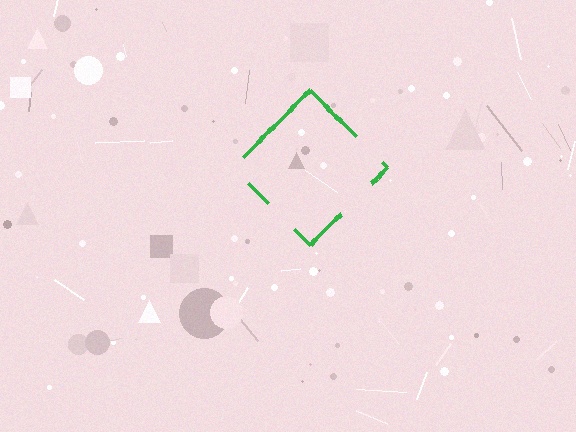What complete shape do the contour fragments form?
The contour fragments form a diamond.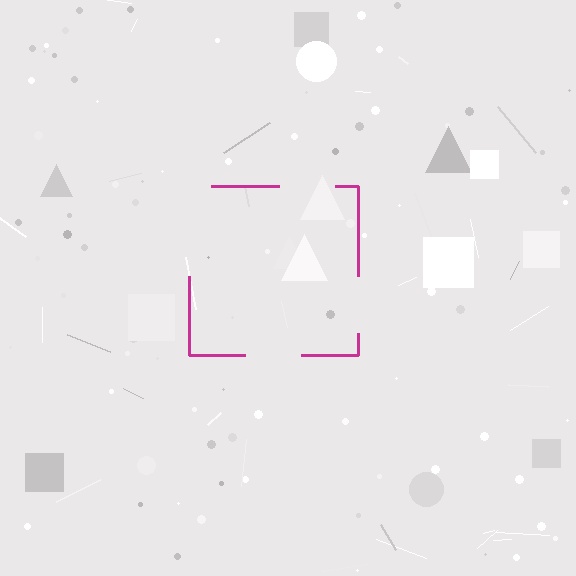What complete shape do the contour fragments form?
The contour fragments form a square.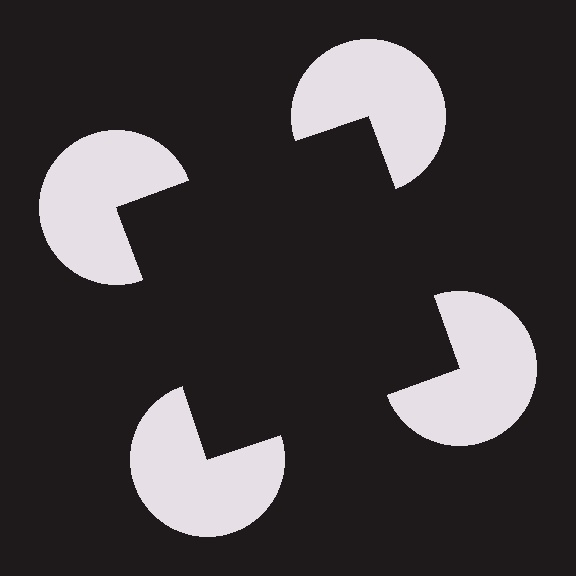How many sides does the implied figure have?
4 sides.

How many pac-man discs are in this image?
There are 4 — one at each vertex of the illusory square.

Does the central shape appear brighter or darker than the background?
It typically appears slightly darker than the background, even though no actual brightness change is drawn.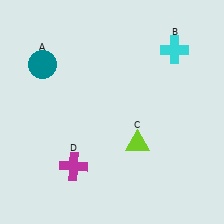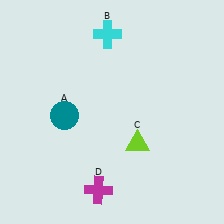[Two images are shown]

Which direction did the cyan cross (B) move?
The cyan cross (B) moved left.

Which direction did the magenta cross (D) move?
The magenta cross (D) moved right.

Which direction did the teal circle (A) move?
The teal circle (A) moved down.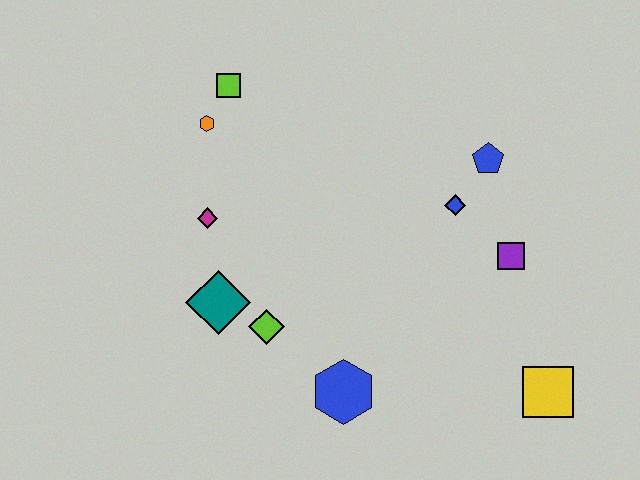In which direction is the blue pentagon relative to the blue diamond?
The blue pentagon is above the blue diamond.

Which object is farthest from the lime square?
The yellow square is farthest from the lime square.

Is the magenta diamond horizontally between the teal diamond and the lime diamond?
No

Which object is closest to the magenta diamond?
The teal diamond is closest to the magenta diamond.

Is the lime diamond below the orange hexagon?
Yes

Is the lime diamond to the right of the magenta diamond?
Yes